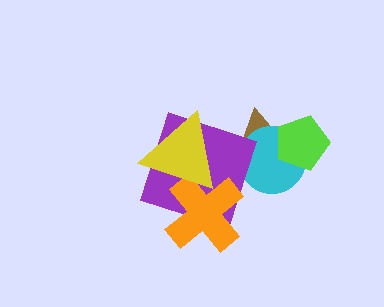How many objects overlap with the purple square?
3 objects overlap with the purple square.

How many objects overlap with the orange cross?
2 objects overlap with the orange cross.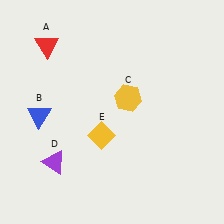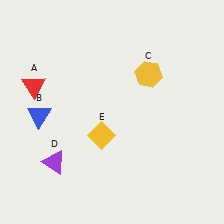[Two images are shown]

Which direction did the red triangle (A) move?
The red triangle (A) moved down.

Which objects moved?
The objects that moved are: the red triangle (A), the yellow hexagon (C).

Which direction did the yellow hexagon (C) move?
The yellow hexagon (C) moved up.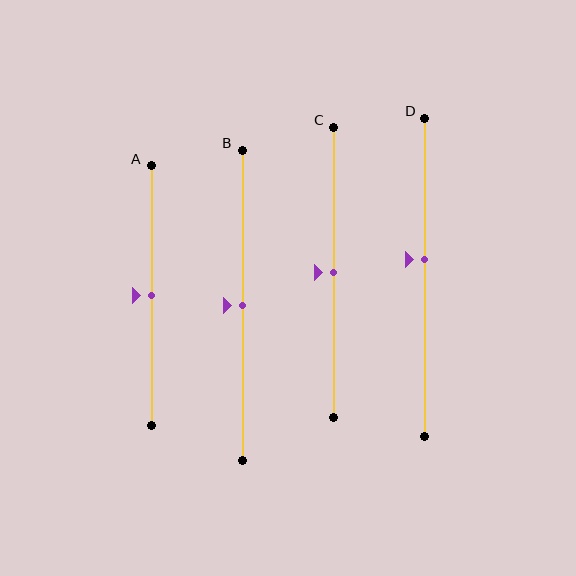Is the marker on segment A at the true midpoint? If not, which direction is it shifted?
Yes, the marker on segment A is at the true midpoint.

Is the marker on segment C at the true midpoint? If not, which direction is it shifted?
Yes, the marker on segment C is at the true midpoint.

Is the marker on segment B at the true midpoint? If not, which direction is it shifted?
Yes, the marker on segment B is at the true midpoint.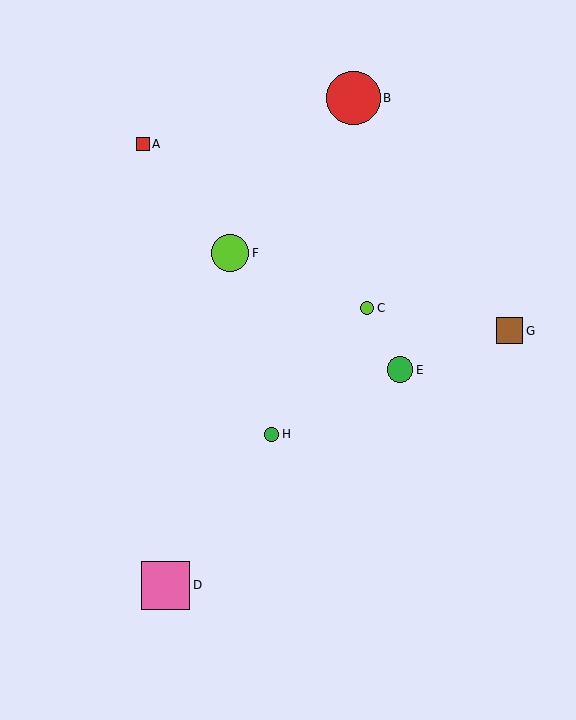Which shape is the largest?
The red circle (labeled B) is the largest.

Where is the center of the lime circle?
The center of the lime circle is at (367, 308).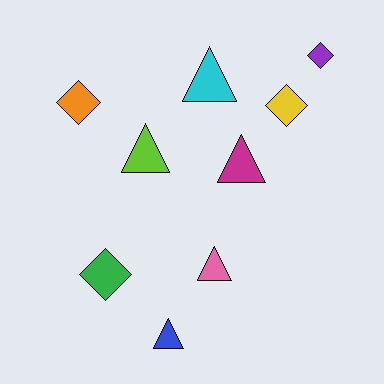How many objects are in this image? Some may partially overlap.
There are 9 objects.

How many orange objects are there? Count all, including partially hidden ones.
There is 1 orange object.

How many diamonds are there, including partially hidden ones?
There are 4 diamonds.